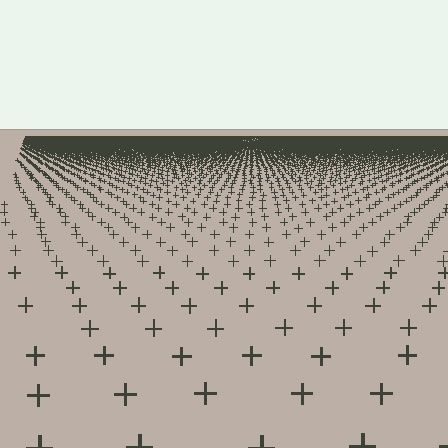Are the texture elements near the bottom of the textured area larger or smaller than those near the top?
Larger. Near the bottom, elements are closer to the viewer and appear at a bigger on-screen size.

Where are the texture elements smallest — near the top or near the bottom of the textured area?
Near the top.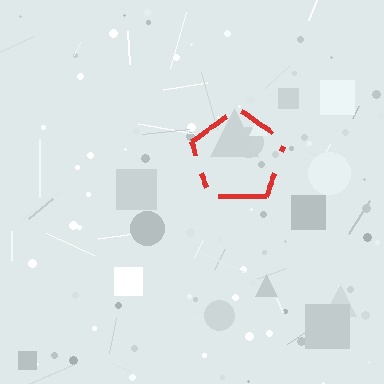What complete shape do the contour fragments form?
The contour fragments form a pentagon.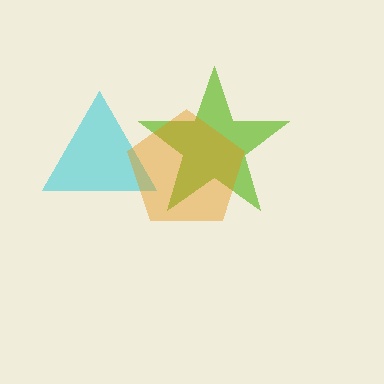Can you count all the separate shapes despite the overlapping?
Yes, there are 3 separate shapes.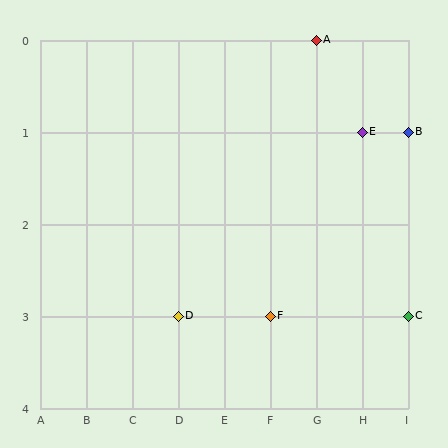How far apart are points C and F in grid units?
Points C and F are 3 columns apart.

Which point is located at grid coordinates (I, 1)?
Point B is at (I, 1).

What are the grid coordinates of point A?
Point A is at grid coordinates (G, 0).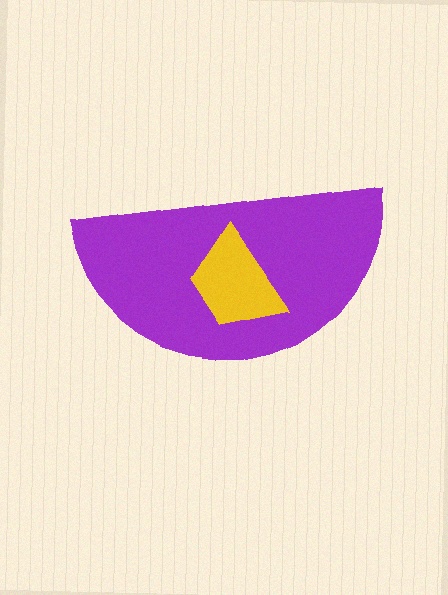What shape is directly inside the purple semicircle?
The yellow trapezoid.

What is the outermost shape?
The purple semicircle.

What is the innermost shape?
The yellow trapezoid.